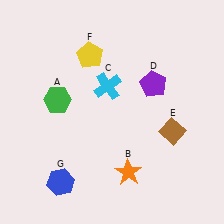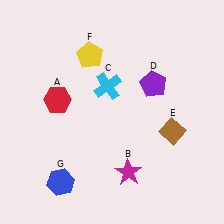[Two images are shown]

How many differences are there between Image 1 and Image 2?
There are 2 differences between the two images.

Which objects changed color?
A changed from green to red. B changed from orange to magenta.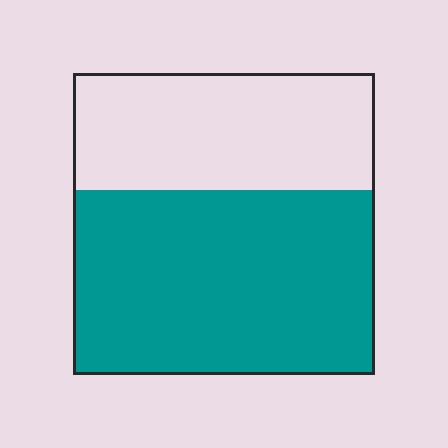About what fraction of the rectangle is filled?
About five eighths (5/8).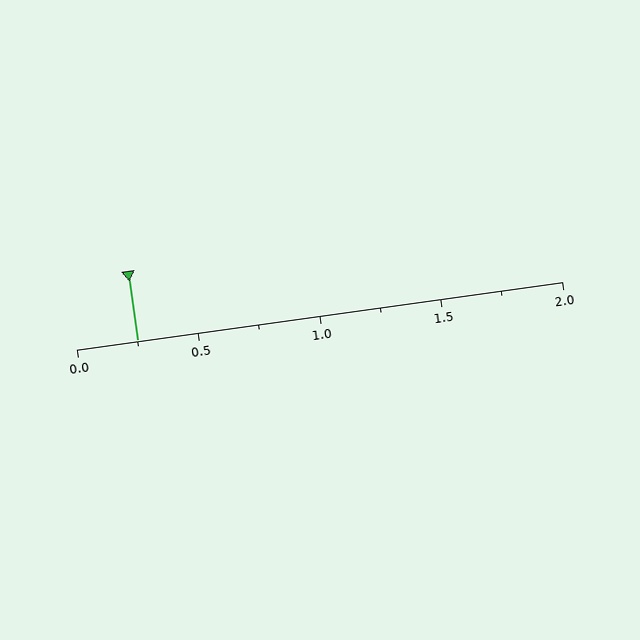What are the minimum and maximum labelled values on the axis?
The axis runs from 0.0 to 2.0.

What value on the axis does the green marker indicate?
The marker indicates approximately 0.25.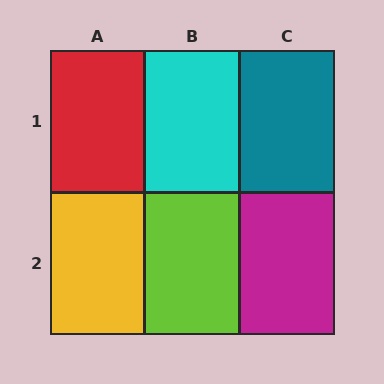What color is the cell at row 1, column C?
Teal.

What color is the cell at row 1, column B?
Cyan.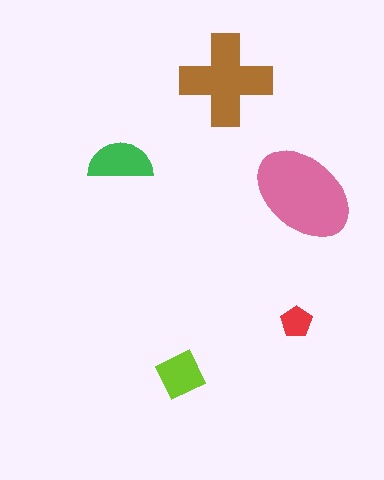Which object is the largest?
The pink ellipse.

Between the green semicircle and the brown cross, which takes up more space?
The brown cross.